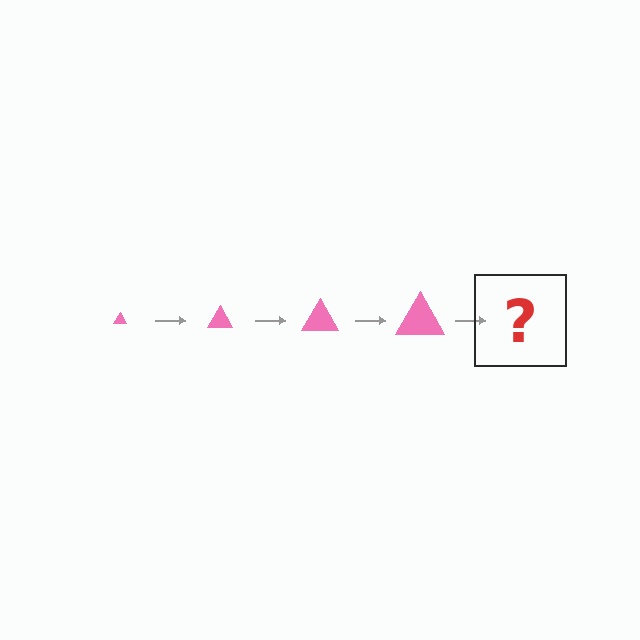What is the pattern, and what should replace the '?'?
The pattern is that the triangle gets progressively larger each step. The '?' should be a pink triangle, larger than the previous one.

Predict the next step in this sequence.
The next step is a pink triangle, larger than the previous one.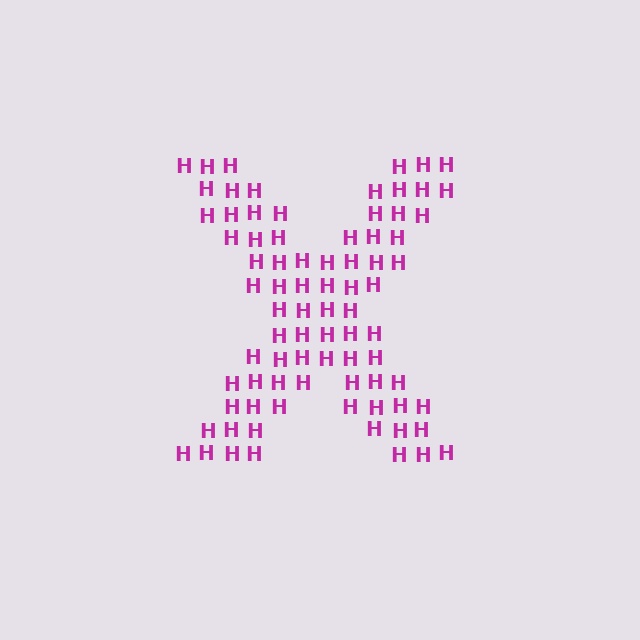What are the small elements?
The small elements are letter H's.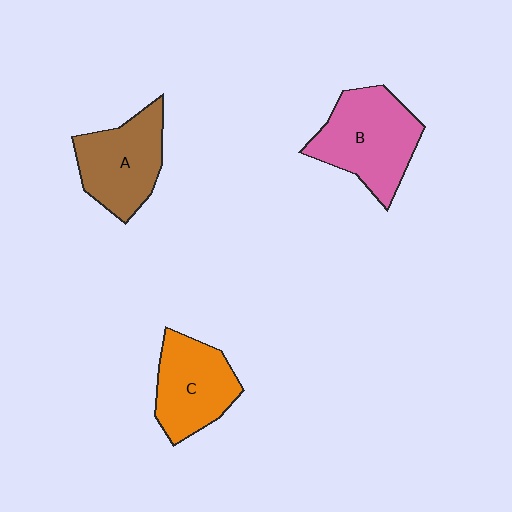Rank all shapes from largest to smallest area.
From largest to smallest: B (pink), A (brown), C (orange).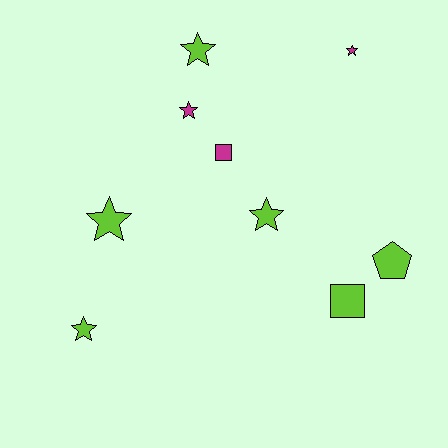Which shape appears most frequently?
Star, with 6 objects.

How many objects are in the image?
There are 9 objects.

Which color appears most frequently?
Lime, with 6 objects.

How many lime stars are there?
There are 4 lime stars.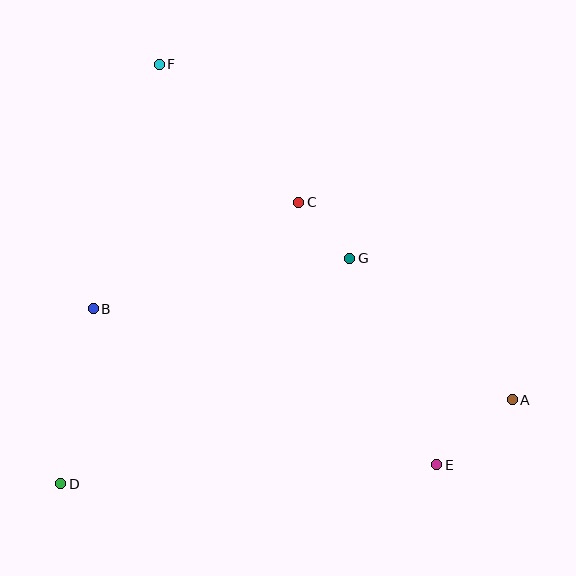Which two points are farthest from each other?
Points A and F are farthest from each other.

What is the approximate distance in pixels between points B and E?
The distance between B and E is approximately 377 pixels.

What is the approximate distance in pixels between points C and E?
The distance between C and E is approximately 296 pixels.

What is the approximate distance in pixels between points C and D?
The distance between C and D is approximately 368 pixels.